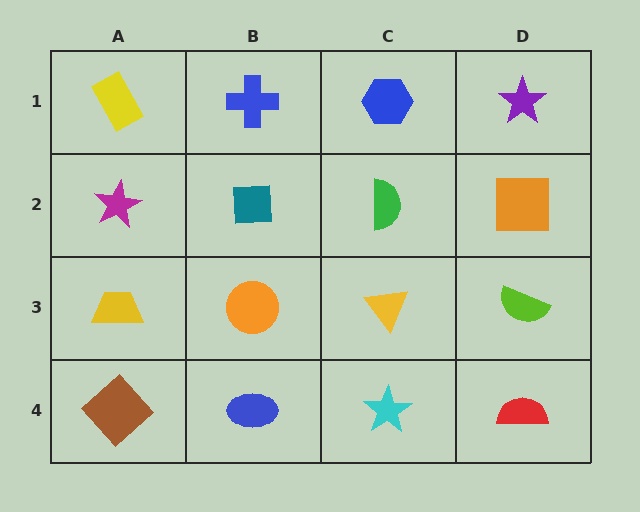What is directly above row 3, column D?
An orange square.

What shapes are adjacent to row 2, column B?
A blue cross (row 1, column B), an orange circle (row 3, column B), a magenta star (row 2, column A), a green semicircle (row 2, column C).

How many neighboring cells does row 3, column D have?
3.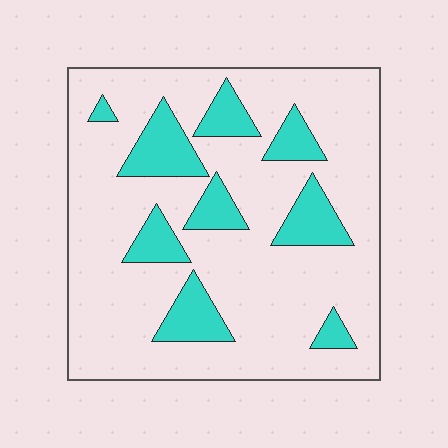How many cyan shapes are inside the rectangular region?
9.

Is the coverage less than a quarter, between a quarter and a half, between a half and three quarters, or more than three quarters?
Less than a quarter.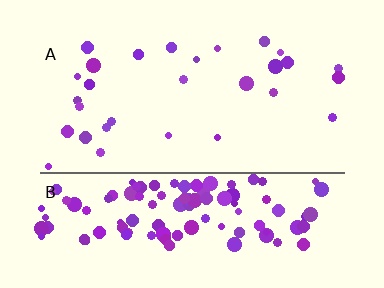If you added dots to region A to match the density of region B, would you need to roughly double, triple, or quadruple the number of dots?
Approximately quadruple.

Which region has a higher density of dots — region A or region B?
B (the bottom).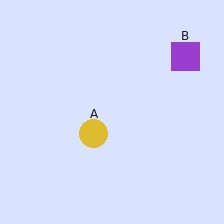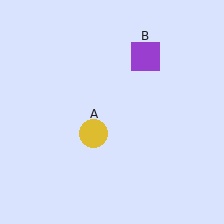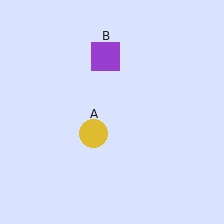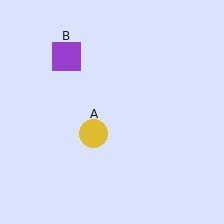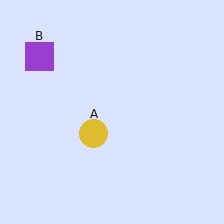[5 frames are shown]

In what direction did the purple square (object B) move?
The purple square (object B) moved left.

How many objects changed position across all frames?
1 object changed position: purple square (object B).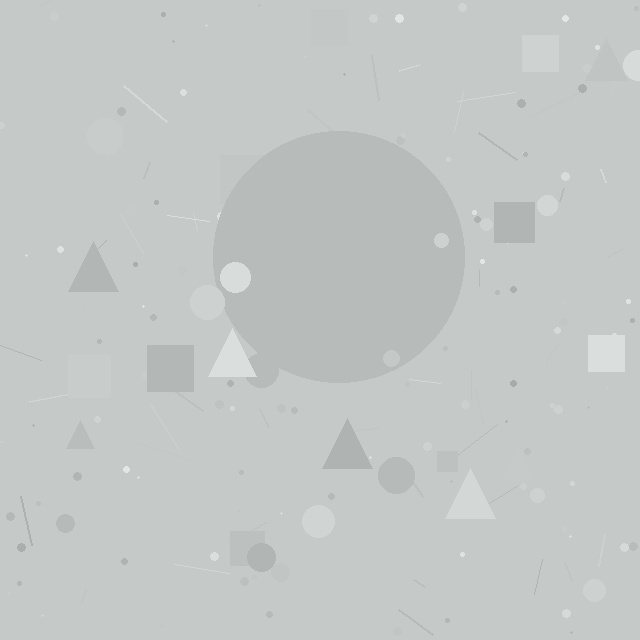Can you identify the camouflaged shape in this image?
The camouflaged shape is a circle.